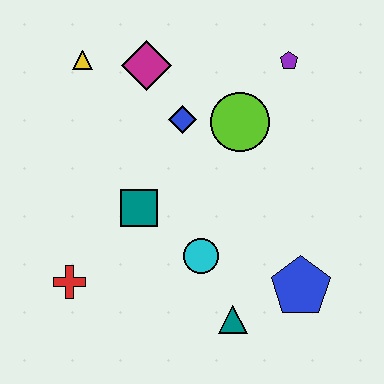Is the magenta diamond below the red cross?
No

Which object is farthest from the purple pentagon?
The red cross is farthest from the purple pentagon.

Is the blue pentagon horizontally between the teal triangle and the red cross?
No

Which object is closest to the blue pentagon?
The teal triangle is closest to the blue pentagon.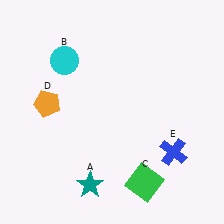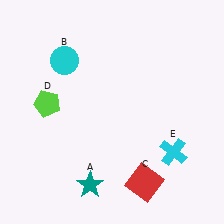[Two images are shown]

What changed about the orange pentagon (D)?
In Image 1, D is orange. In Image 2, it changed to lime.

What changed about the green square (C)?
In Image 1, C is green. In Image 2, it changed to red.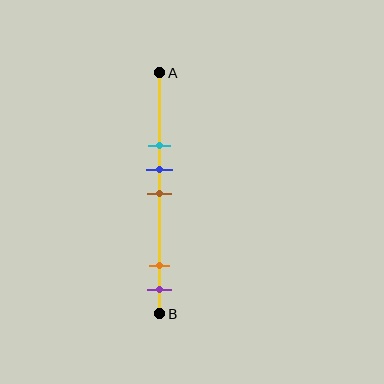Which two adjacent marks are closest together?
The blue and brown marks are the closest adjacent pair.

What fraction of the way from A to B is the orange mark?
The orange mark is approximately 80% (0.8) of the way from A to B.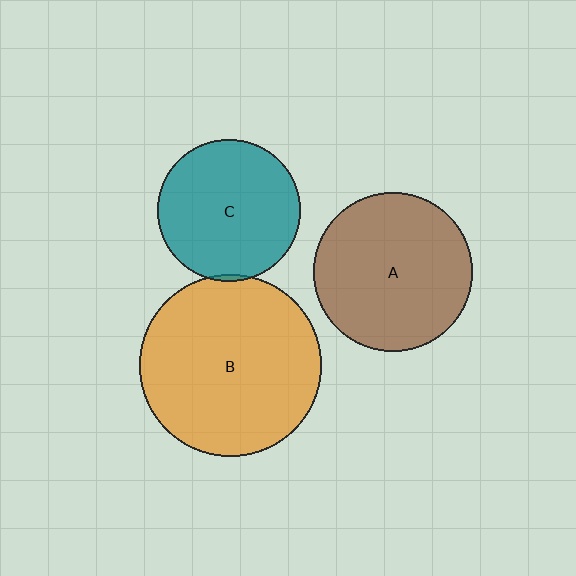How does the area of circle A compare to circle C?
Approximately 1.2 times.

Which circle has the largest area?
Circle B (orange).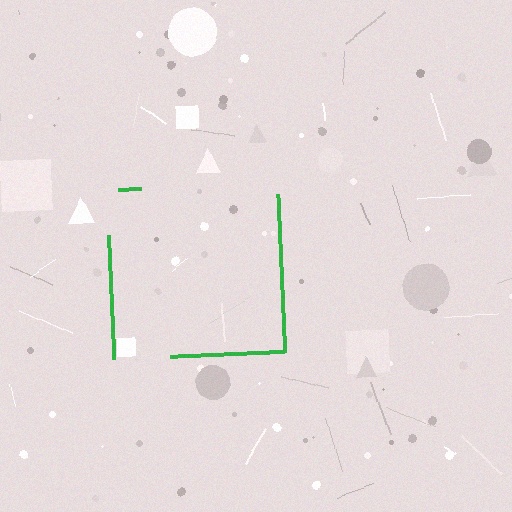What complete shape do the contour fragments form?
The contour fragments form a square.